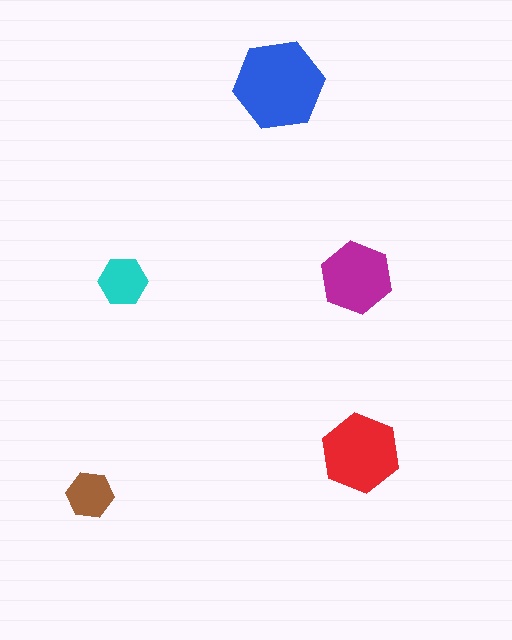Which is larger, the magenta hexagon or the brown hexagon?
The magenta one.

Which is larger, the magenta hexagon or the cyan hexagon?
The magenta one.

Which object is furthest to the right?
The red hexagon is rightmost.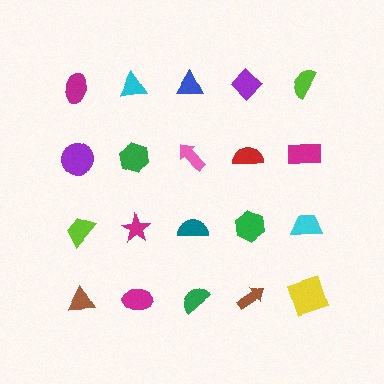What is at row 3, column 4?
A green hexagon.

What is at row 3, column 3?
A teal semicircle.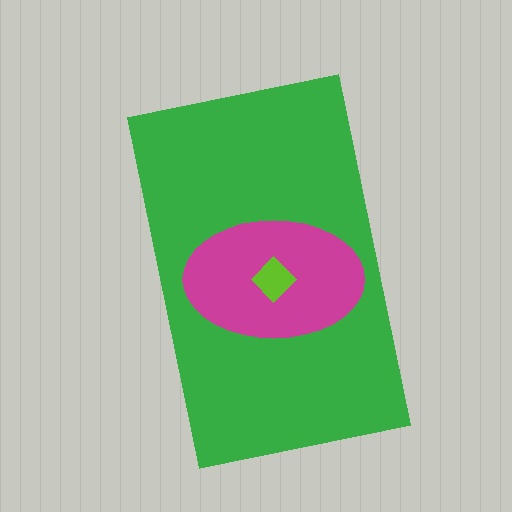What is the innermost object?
The lime diamond.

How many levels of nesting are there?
3.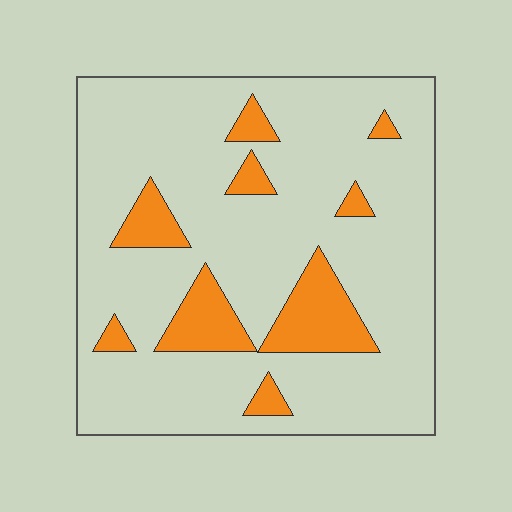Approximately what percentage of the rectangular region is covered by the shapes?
Approximately 15%.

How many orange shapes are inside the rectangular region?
9.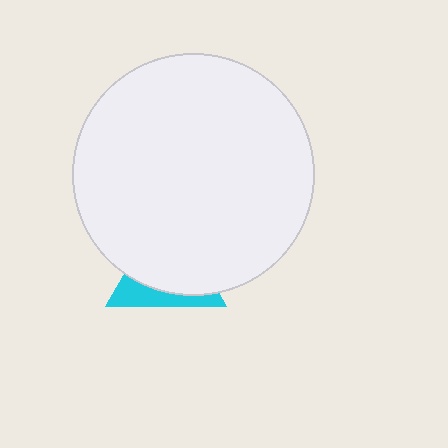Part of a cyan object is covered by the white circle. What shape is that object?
It is a triangle.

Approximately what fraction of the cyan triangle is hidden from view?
Roughly 69% of the cyan triangle is hidden behind the white circle.